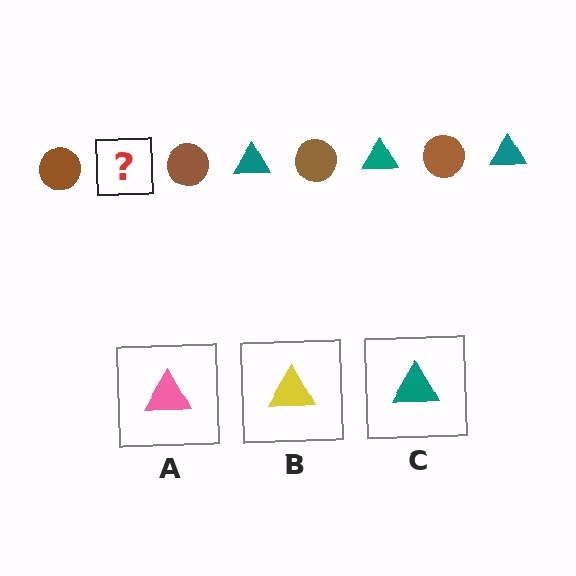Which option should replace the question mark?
Option C.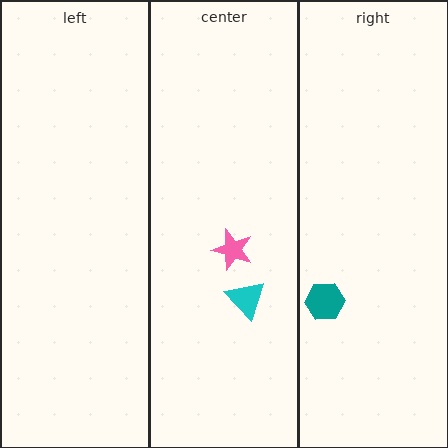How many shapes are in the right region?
1.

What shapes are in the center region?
The pink star, the cyan triangle.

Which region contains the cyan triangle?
The center region.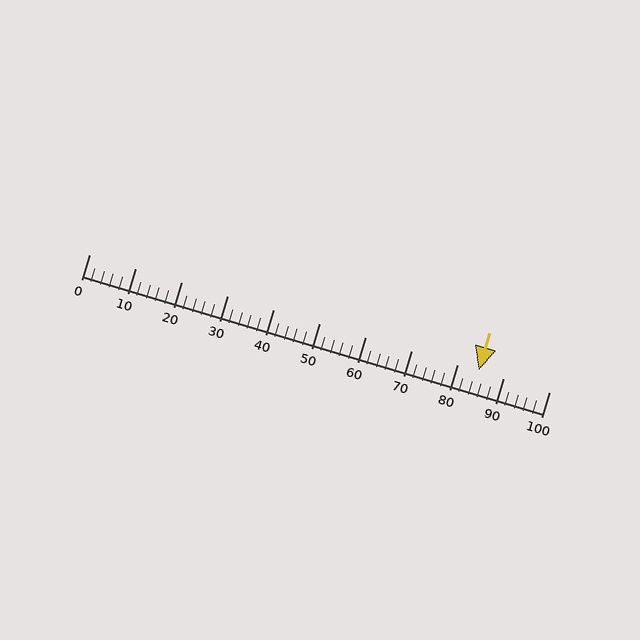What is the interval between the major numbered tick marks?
The major tick marks are spaced 10 units apart.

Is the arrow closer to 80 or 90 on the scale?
The arrow is closer to 80.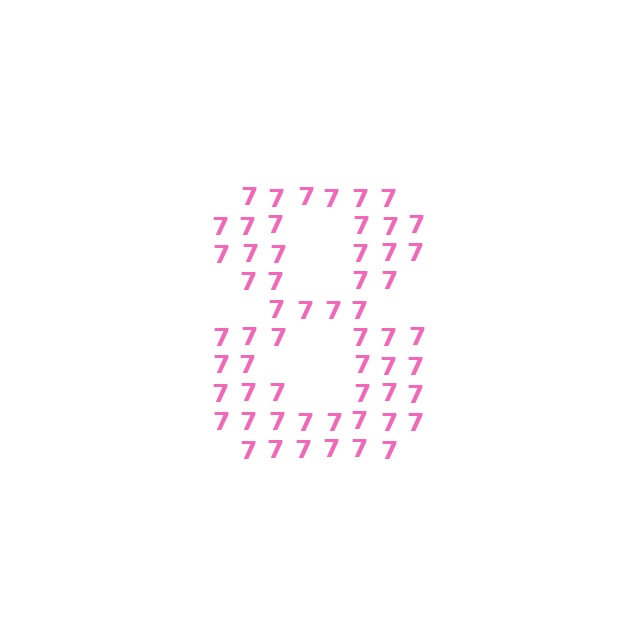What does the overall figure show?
The overall figure shows the digit 8.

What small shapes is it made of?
It is made of small digit 7's.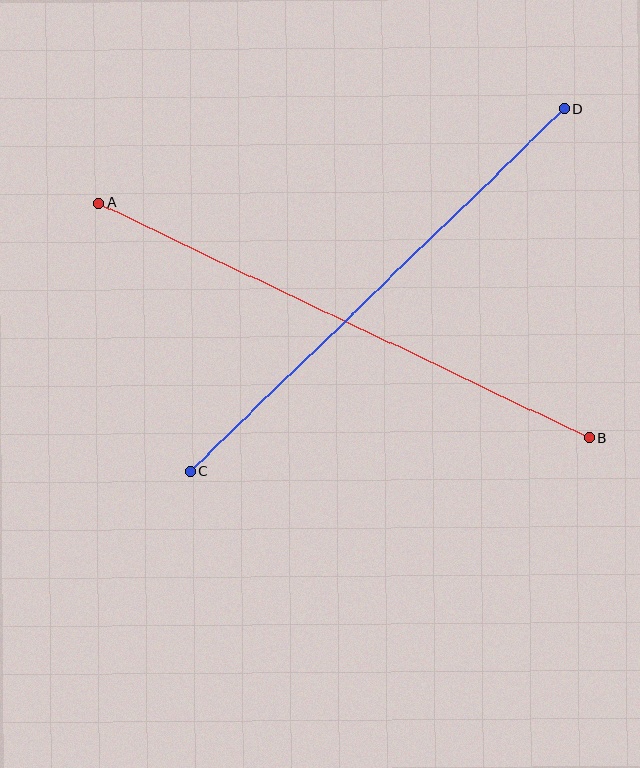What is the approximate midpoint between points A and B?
The midpoint is at approximately (344, 321) pixels.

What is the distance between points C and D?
The distance is approximately 521 pixels.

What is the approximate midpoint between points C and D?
The midpoint is at approximately (377, 290) pixels.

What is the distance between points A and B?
The distance is approximately 544 pixels.